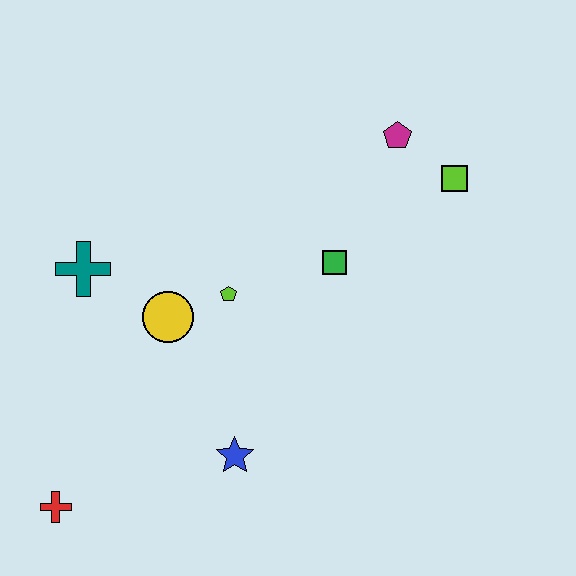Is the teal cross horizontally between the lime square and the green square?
No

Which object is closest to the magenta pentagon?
The lime square is closest to the magenta pentagon.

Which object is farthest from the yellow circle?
The lime square is farthest from the yellow circle.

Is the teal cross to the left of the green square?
Yes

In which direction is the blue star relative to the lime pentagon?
The blue star is below the lime pentagon.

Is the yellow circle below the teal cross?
Yes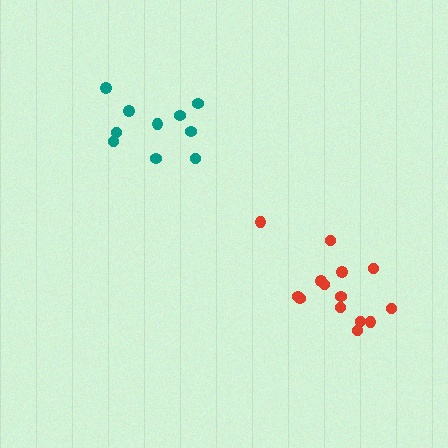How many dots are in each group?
Group 1: 14 dots, Group 2: 10 dots (24 total).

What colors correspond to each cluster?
The clusters are colored: red, teal.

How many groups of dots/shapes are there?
There are 2 groups.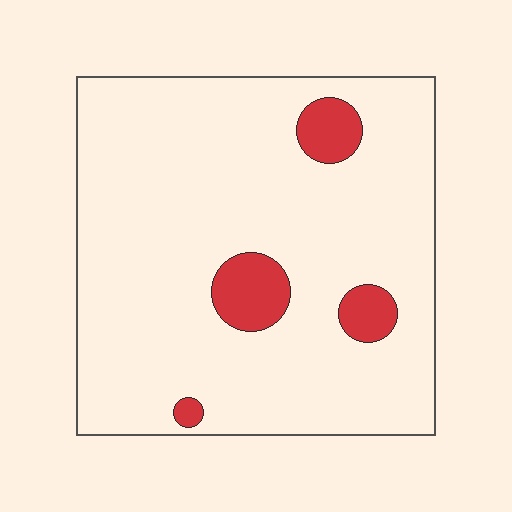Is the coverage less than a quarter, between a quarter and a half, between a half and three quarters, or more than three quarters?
Less than a quarter.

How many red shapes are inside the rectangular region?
4.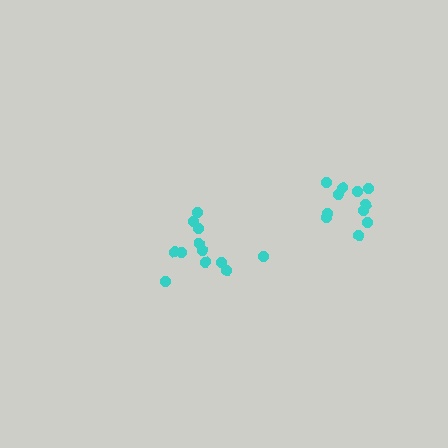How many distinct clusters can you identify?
There are 2 distinct clusters.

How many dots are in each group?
Group 1: 12 dots, Group 2: 11 dots (23 total).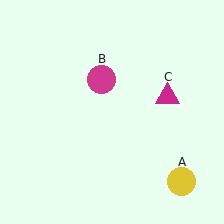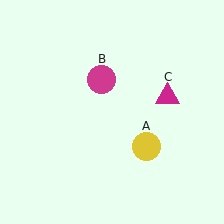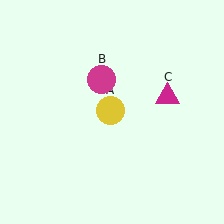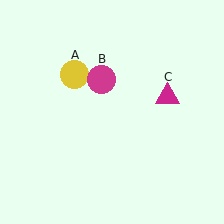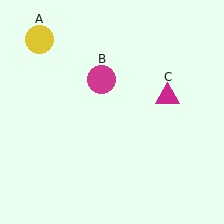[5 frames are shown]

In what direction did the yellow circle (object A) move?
The yellow circle (object A) moved up and to the left.